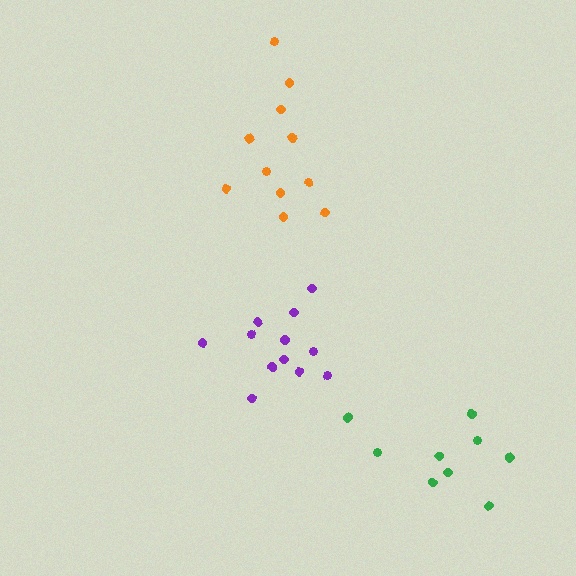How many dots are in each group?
Group 1: 12 dots, Group 2: 9 dots, Group 3: 11 dots (32 total).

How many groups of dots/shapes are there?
There are 3 groups.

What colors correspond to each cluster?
The clusters are colored: purple, green, orange.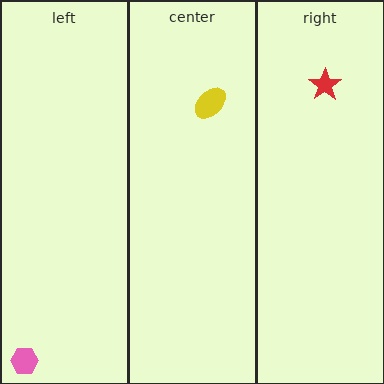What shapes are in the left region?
The pink hexagon.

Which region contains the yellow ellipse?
The center region.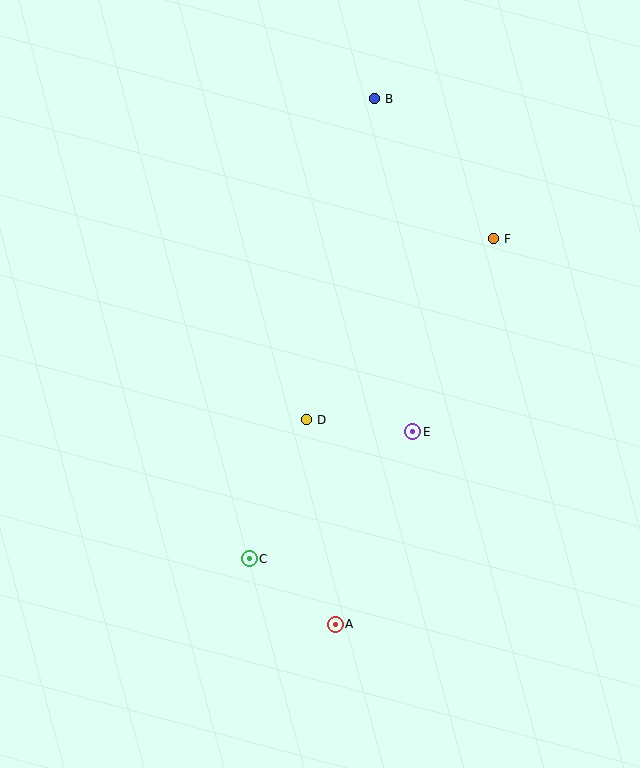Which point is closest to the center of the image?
Point D at (307, 420) is closest to the center.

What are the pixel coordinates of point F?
Point F is at (494, 239).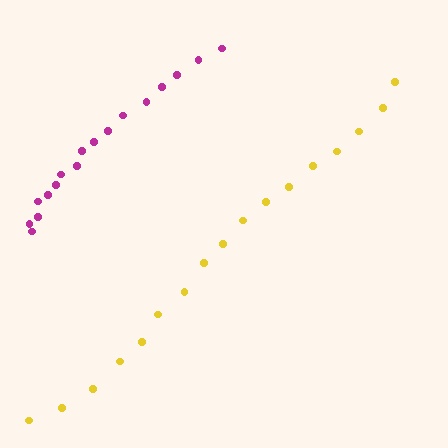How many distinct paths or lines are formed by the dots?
There are 2 distinct paths.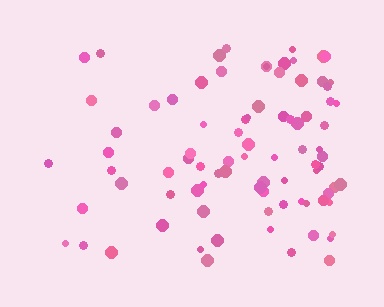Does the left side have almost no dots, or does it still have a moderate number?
Still a moderate number, just noticeably fewer than the right.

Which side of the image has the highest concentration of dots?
The right.